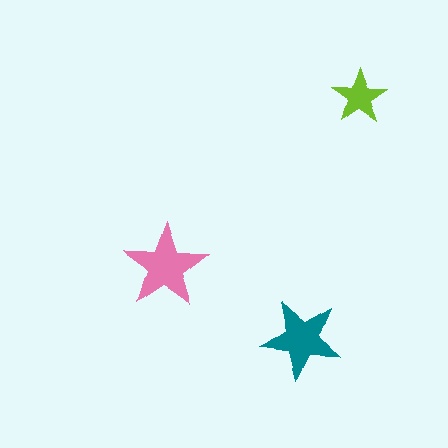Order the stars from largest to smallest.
the pink one, the teal one, the lime one.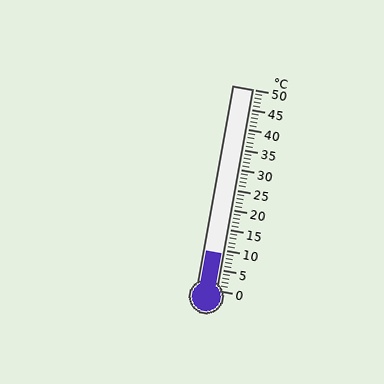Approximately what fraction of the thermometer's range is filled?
The thermometer is filled to approximately 20% of its range.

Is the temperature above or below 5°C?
The temperature is above 5°C.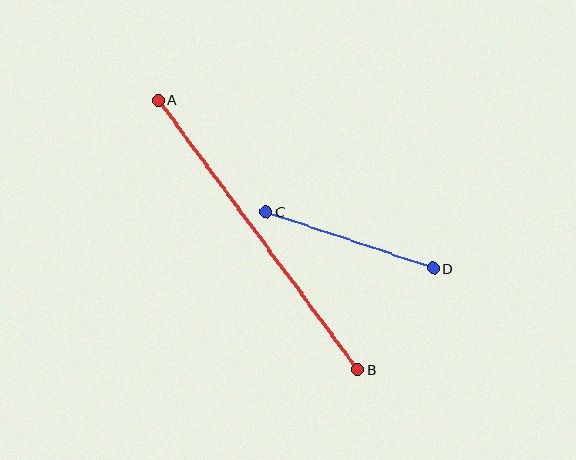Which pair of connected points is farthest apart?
Points A and B are farthest apart.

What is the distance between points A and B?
The distance is approximately 335 pixels.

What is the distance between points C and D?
The distance is approximately 176 pixels.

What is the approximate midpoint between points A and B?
The midpoint is at approximately (258, 235) pixels.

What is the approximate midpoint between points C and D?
The midpoint is at approximately (350, 240) pixels.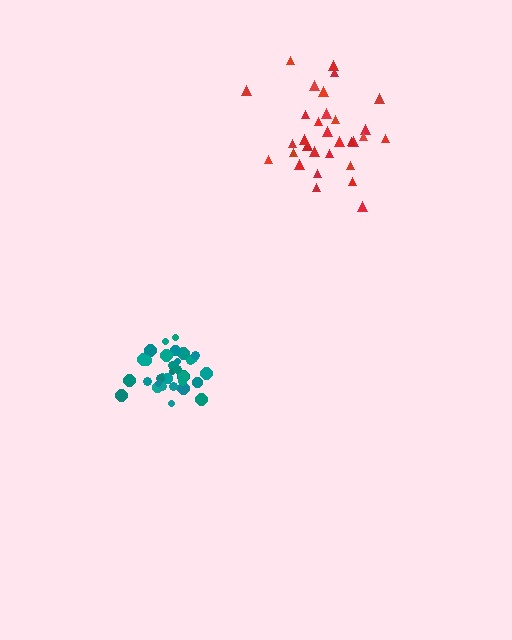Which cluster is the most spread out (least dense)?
Red.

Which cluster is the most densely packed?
Teal.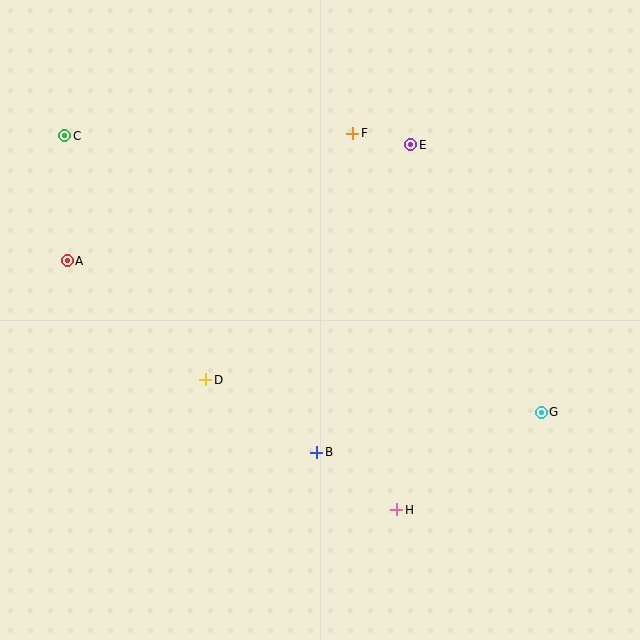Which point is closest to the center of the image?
Point D at (206, 380) is closest to the center.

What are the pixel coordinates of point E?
Point E is at (411, 145).